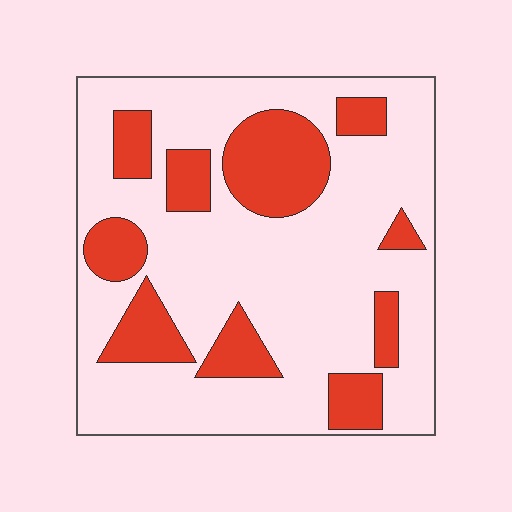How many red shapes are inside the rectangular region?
10.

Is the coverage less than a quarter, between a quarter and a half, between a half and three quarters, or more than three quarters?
Between a quarter and a half.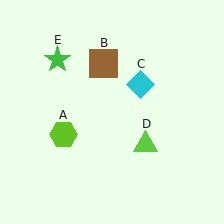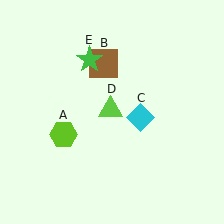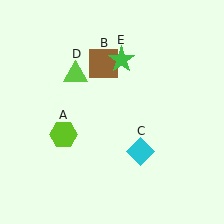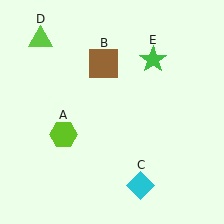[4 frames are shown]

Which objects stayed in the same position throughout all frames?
Lime hexagon (object A) and brown square (object B) remained stationary.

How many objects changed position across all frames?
3 objects changed position: cyan diamond (object C), lime triangle (object D), green star (object E).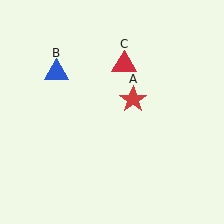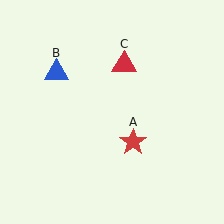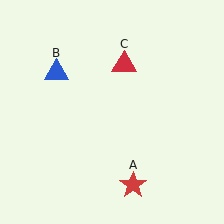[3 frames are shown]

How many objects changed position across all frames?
1 object changed position: red star (object A).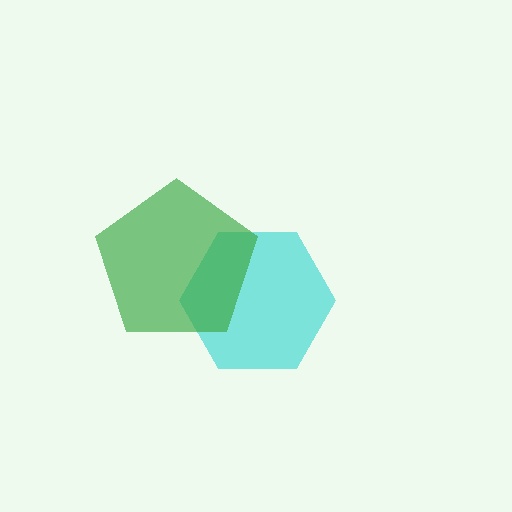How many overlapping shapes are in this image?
There are 2 overlapping shapes in the image.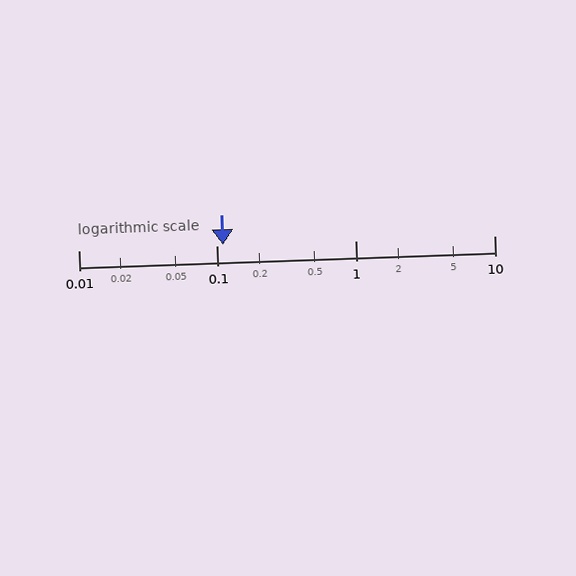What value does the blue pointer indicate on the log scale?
The pointer indicates approximately 0.11.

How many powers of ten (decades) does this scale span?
The scale spans 3 decades, from 0.01 to 10.